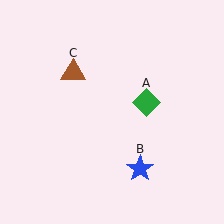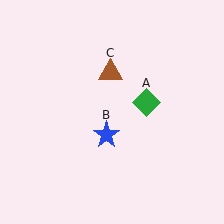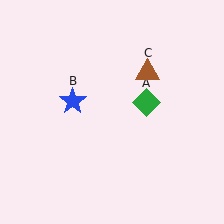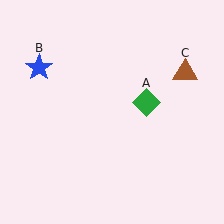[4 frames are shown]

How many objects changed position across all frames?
2 objects changed position: blue star (object B), brown triangle (object C).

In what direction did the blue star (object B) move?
The blue star (object B) moved up and to the left.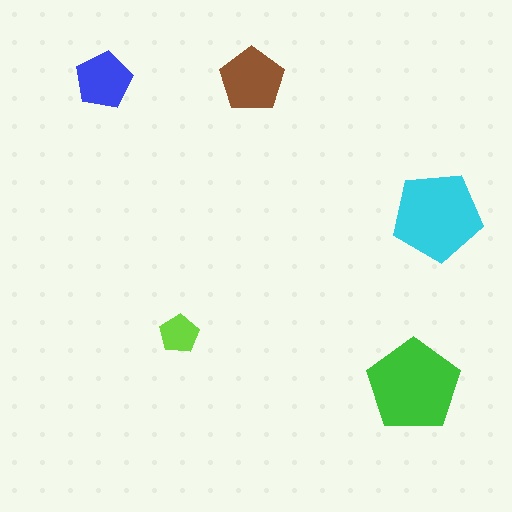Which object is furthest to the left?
The blue pentagon is leftmost.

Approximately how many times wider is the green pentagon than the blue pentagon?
About 1.5 times wider.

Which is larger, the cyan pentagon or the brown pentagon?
The cyan one.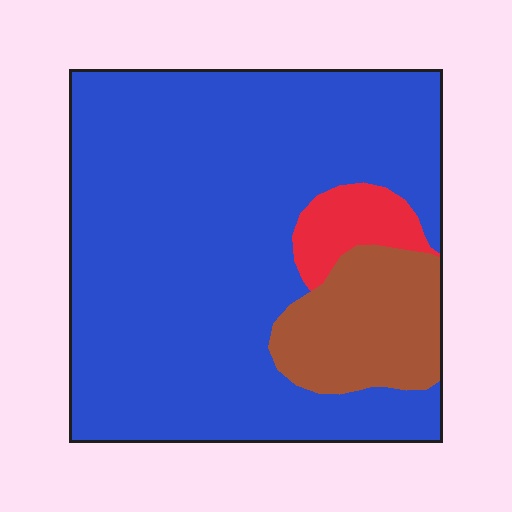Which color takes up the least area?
Red, at roughly 5%.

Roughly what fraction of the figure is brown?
Brown covers 15% of the figure.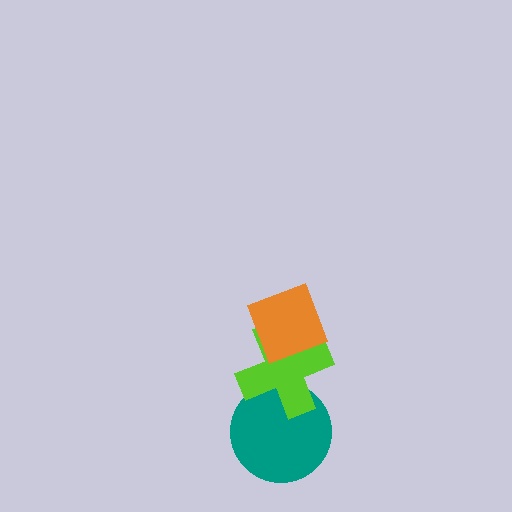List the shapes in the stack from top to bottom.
From top to bottom: the orange diamond, the lime cross, the teal circle.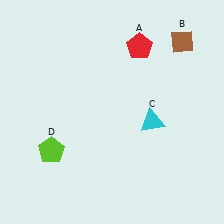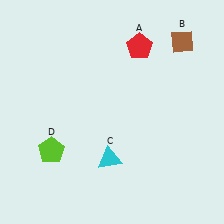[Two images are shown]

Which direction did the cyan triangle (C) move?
The cyan triangle (C) moved left.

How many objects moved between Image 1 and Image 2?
1 object moved between the two images.